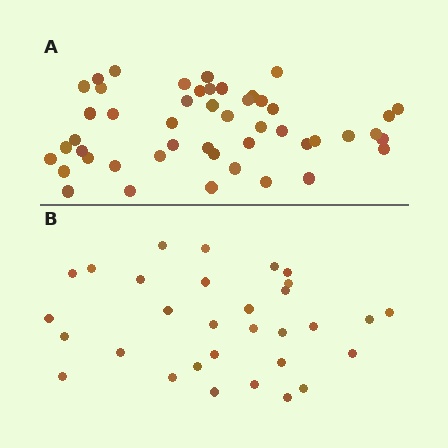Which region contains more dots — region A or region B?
Region A (the top region) has more dots.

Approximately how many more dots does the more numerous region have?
Region A has approximately 15 more dots than region B.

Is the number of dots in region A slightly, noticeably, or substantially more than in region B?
Region A has substantially more. The ratio is roughly 1.5 to 1.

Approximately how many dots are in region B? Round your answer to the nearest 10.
About 30 dots. (The exact count is 31, which rounds to 30.)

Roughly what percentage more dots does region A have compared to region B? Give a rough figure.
About 55% more.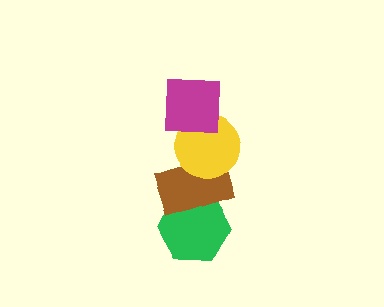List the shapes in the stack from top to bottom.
From top to bottom: the magenta square, the yellow circle, the brown rectangle, the green hexagon.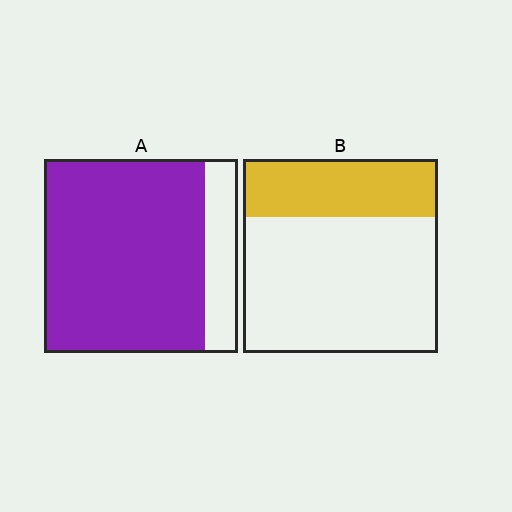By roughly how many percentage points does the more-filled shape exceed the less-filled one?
By roughly 55 percentage points (A over B).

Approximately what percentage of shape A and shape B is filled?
A is approximately 85% and B is approximately 30%.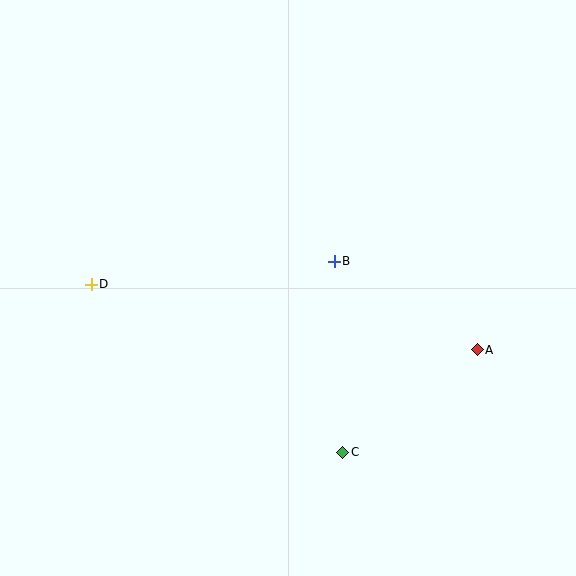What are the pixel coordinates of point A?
Point A is at (477, 350).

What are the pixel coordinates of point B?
Point B is at (334, 261).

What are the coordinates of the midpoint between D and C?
The midpoint between D and C is at (217, 368).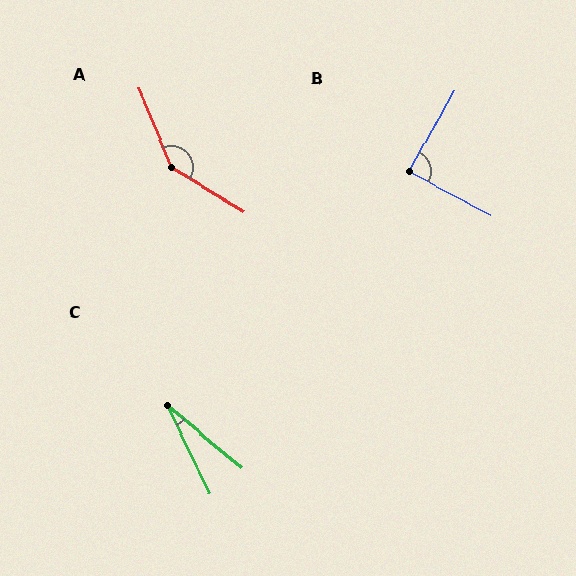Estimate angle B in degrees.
Approximately 89 degrees.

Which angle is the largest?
A, at approximately 144 degrees.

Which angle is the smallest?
C, at approximately 24 degrees.